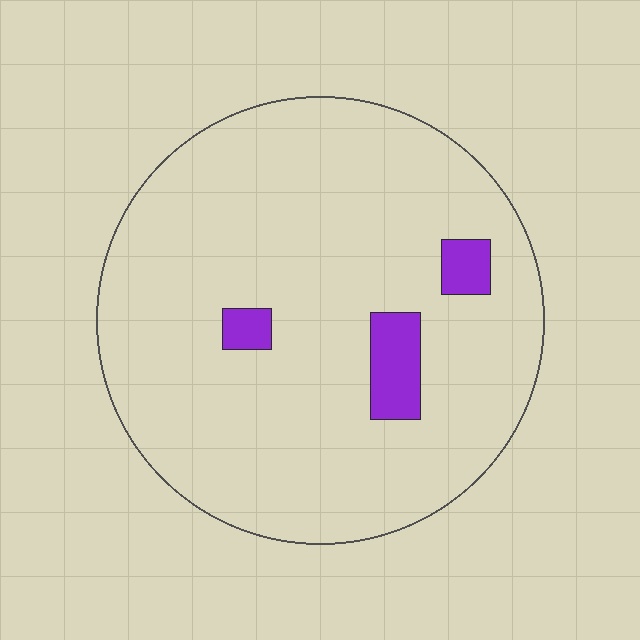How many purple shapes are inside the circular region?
3.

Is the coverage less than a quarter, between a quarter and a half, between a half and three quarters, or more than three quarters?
Less than a quarter.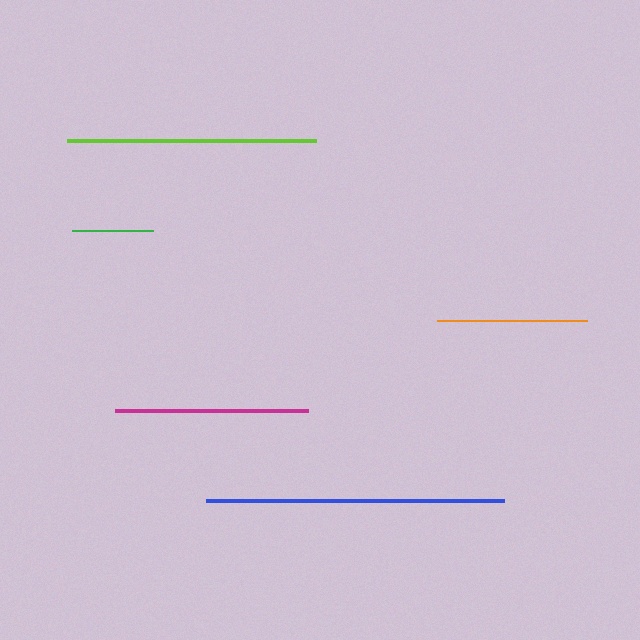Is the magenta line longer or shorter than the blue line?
The blue line is longer than the magenta line.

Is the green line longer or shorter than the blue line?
The blue line is longer than the green line.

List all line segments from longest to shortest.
From longest to shortest: blue, lime, magenta, orange, green.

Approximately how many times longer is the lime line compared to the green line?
The lime line is approximately 3.1 times the length of the green line.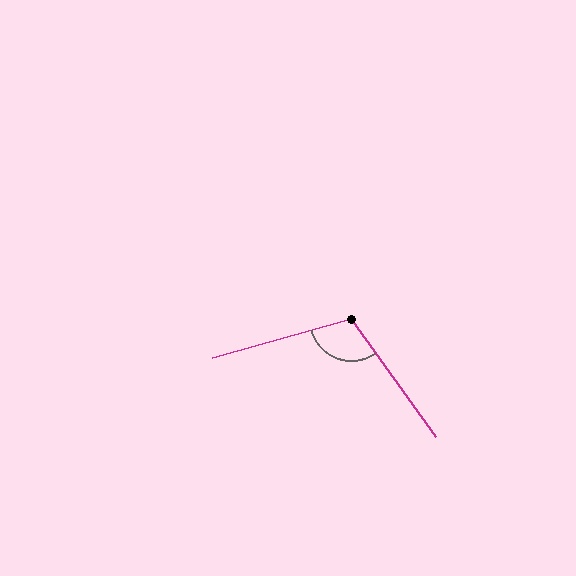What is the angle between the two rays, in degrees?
Approximately 110 degrees.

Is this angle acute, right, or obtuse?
It is obtuse.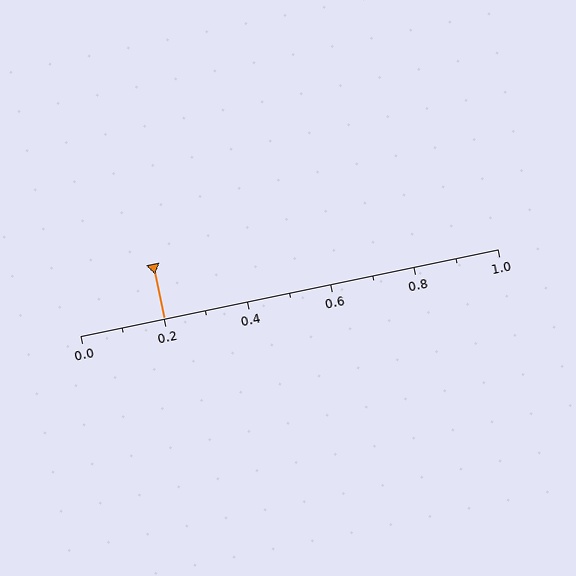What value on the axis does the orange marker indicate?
The marker indicates approximately 0.2.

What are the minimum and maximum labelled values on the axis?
The axis runs from 0.0 to 1.0.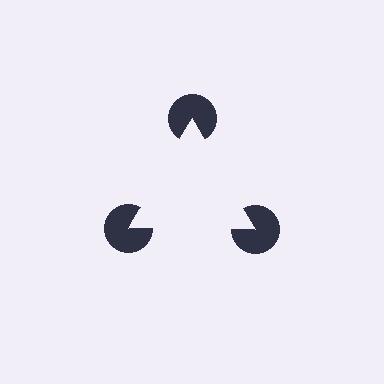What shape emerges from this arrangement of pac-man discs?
An illusory triangle — its edges are inferred from the aligned wedge cuts in the pac-man discs, not physically drawn.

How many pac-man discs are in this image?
There are 3 — one at each vertex of the illusory triangle.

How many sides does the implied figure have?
3 sides.